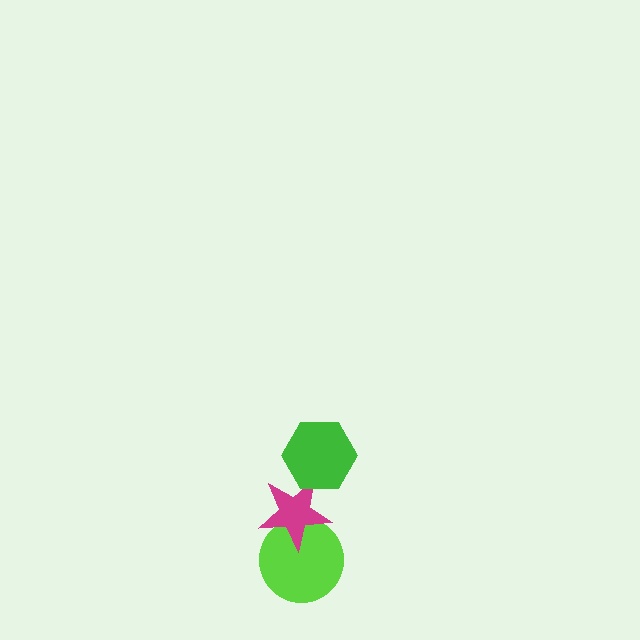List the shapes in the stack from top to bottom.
From top to bottom: the green hexagon, the magenta star, the lime circle.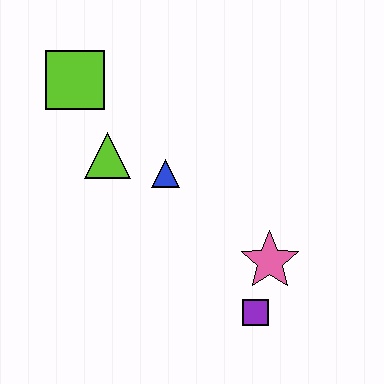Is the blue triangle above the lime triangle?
No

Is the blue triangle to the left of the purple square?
Yes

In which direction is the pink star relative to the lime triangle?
The pink star is to the right of the lime triangle.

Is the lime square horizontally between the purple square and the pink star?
No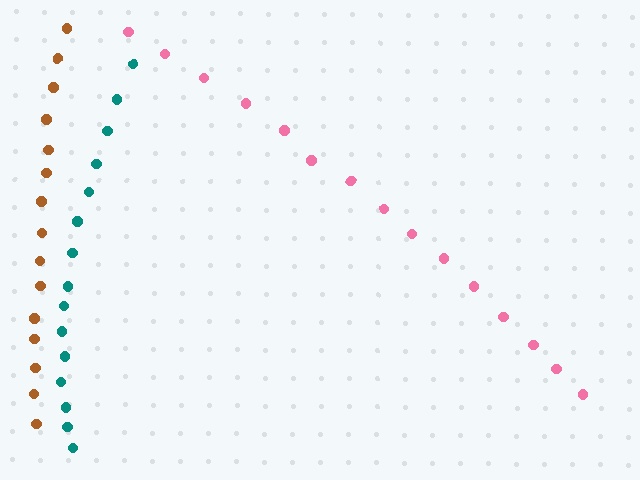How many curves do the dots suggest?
There are 3 distinct paths.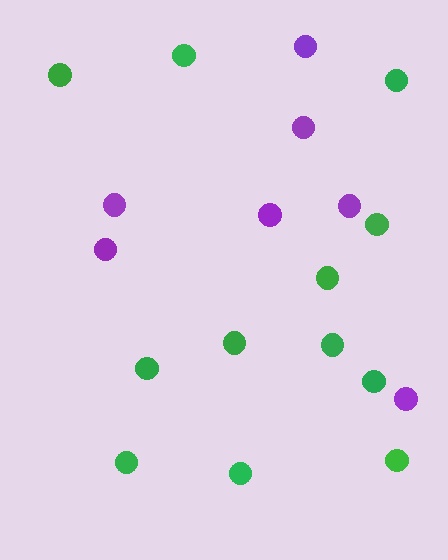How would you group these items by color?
There are 2 groups: one group of green circles (12) and one group of purple circles (7).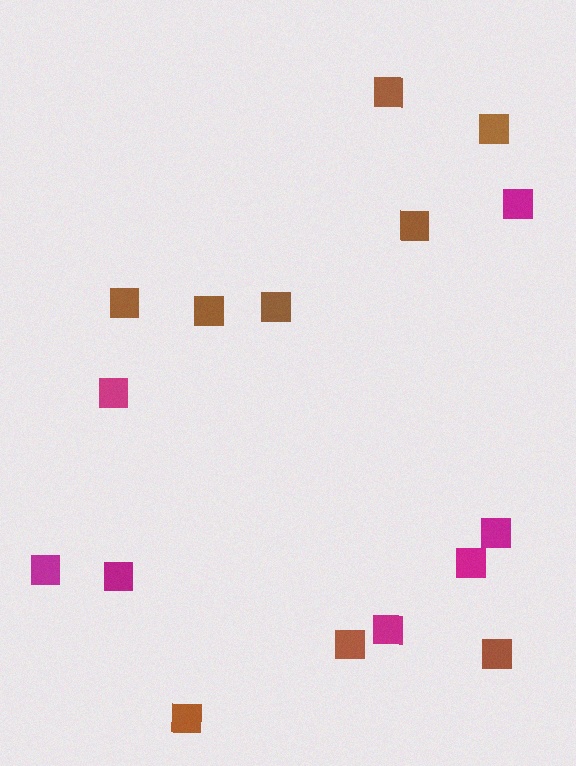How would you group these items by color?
There are 2 groups: one group of brown squares (9) and one group of magenta squares (7).